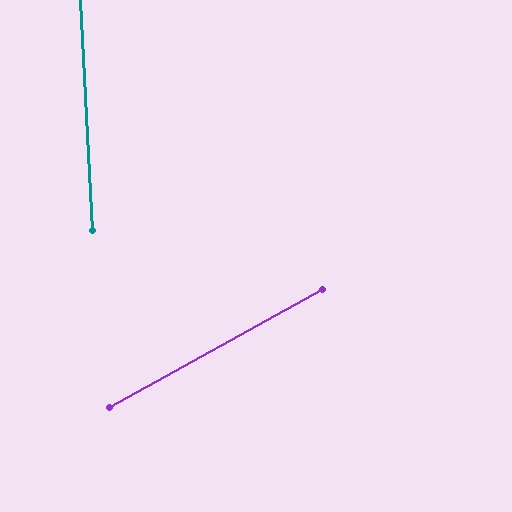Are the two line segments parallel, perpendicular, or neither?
Neither parallel nor perpendicular — they differ by about 64°.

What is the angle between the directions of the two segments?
Approximately 64 degrees.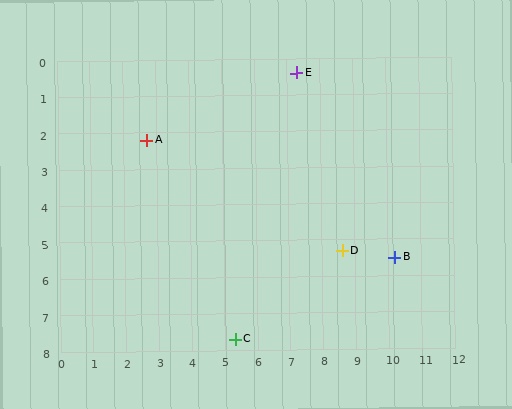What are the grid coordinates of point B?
Point B is at approximately (10.2, 5.5).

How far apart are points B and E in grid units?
Points B and E are about 5.9 grid units apart.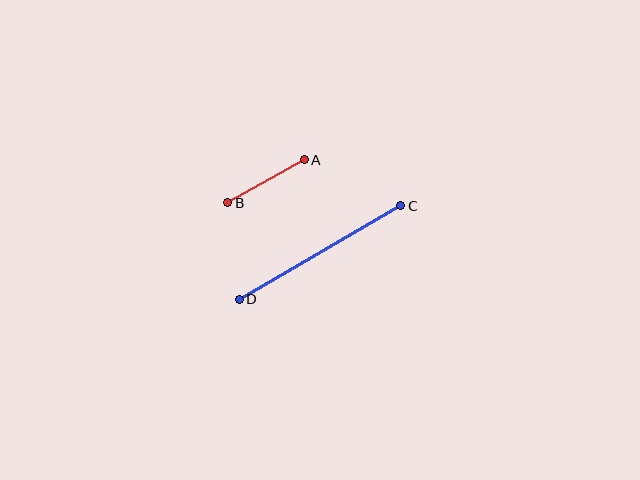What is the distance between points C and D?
The distance is approximately 187 pixels.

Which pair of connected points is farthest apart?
Points C and D are farthest apart.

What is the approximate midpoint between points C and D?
The midpoint is at approximately (320, 253) pixels.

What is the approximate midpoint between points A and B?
The midpoint is at approximately (266, 181) pixels.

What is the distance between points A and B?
The distance is approximately 88 pixels.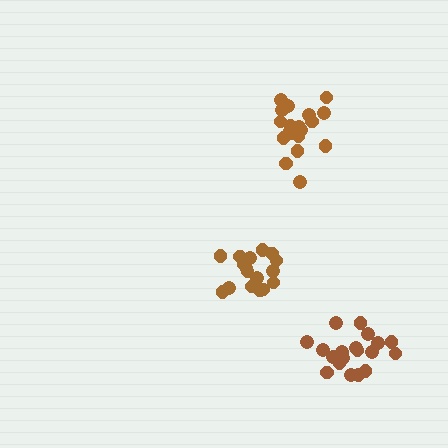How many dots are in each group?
Group 1: 17 dots, Group 2: 20 dots, Group 3: 19 dots (56 total).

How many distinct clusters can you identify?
There are 3 distinct clusters.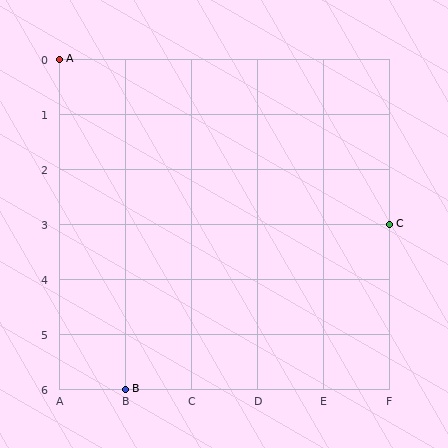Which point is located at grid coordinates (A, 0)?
Point A is at (A, 0).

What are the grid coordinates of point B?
Point B is at grid coordinates (B, 6).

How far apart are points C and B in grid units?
Points C and B are 4 columns and 3 rows apart (about 5.0 grid units diagonally).